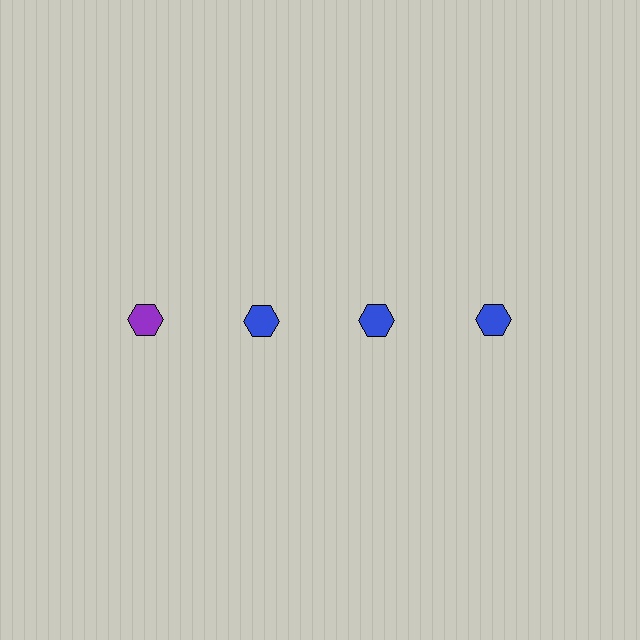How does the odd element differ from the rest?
It has a different color: purple instead of blue.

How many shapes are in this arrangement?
There are 4 shapes arranged in a grid pattern.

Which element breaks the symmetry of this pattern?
The purple hexagon in the top row, leftmost column breaks the symmetry. All other shapes are blue hexagons.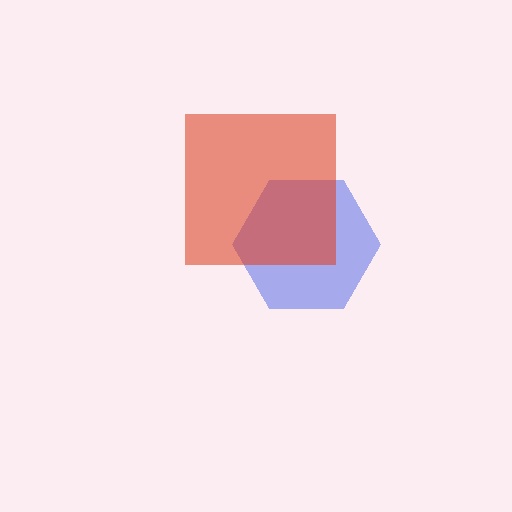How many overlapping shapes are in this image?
There are 2 overlapping shapes in the image.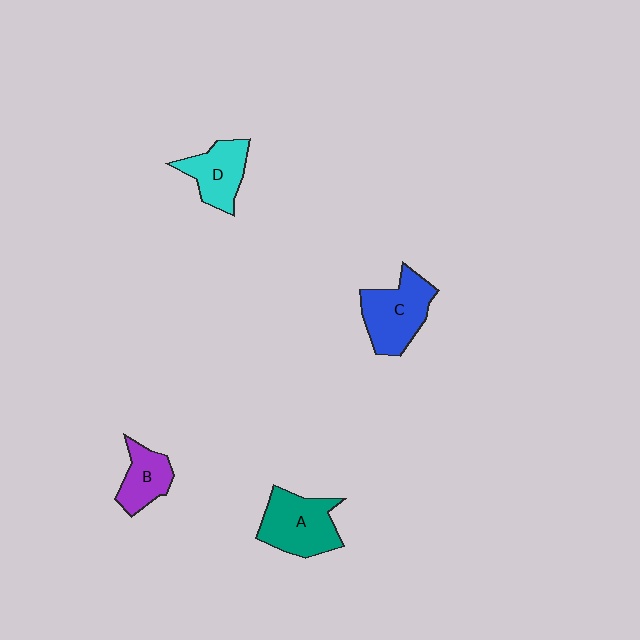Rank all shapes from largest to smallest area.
From largest to smallest: C (blue), A (teal), D (cyan), B (purple).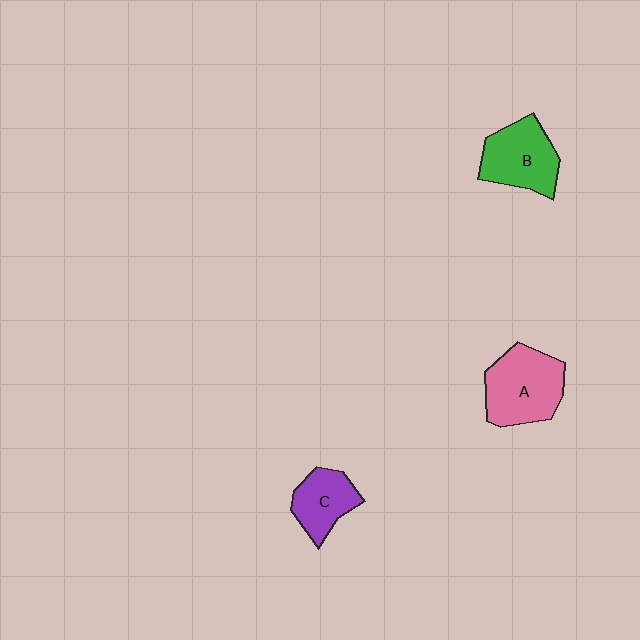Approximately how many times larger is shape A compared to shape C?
Approximately 1.5 times.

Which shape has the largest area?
Shape A (pink).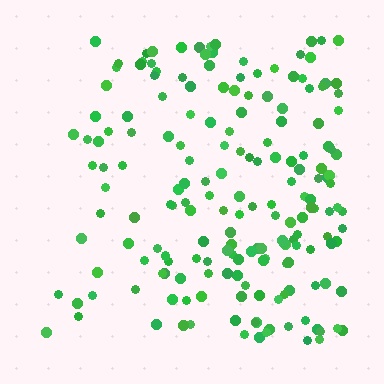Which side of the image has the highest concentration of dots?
The right.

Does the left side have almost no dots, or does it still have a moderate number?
Still a moderate number, just noticeably fewer than the right.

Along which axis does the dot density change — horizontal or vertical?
Horizontal.